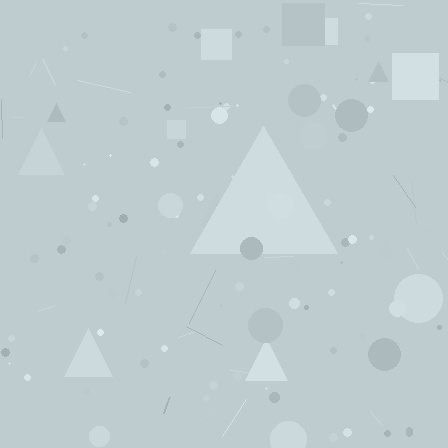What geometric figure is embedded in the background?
A triangle is embedded in the background.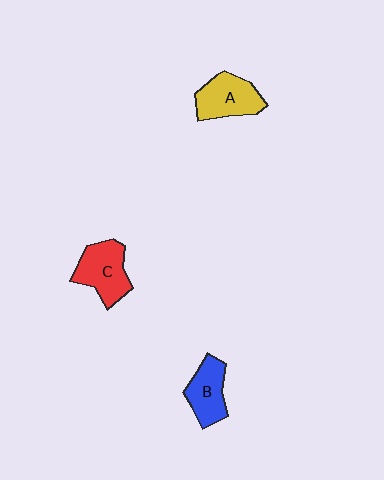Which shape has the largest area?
Shape C (red).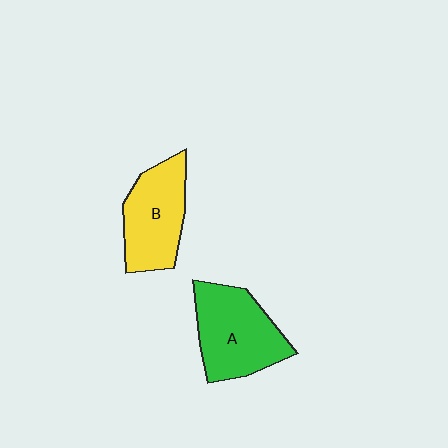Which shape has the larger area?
Shape A (green).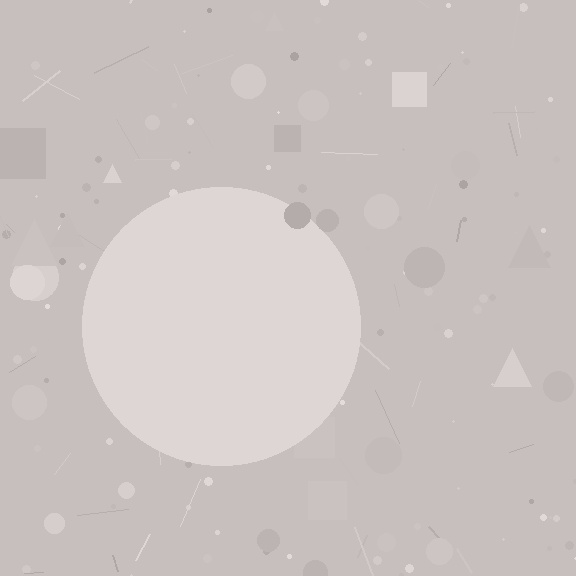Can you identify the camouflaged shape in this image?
The camouflaged shape is a circle.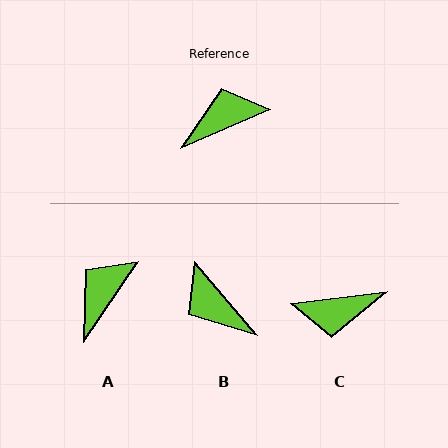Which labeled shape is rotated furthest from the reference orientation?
C, about 164 degrees away.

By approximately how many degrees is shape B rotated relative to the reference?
Approximately 107 degrees counter-clockwise.